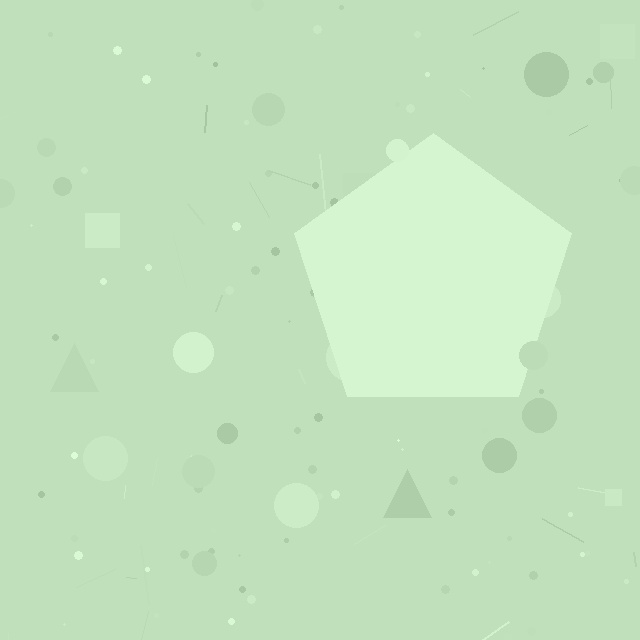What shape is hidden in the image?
A pentagon is hidden in the image.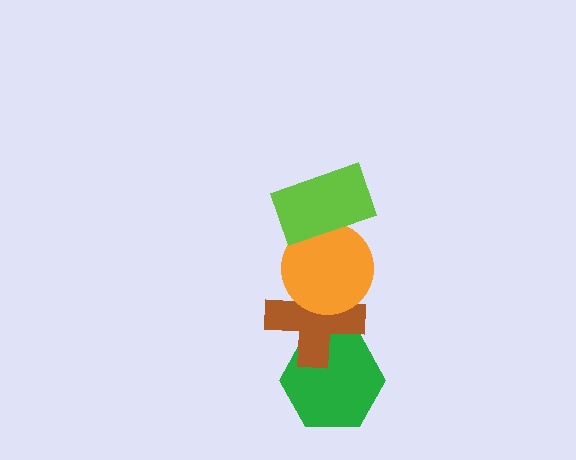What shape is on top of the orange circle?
The lime rectangle is on top of the orange circle.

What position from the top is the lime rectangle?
The lime rectangle is 1st from the top.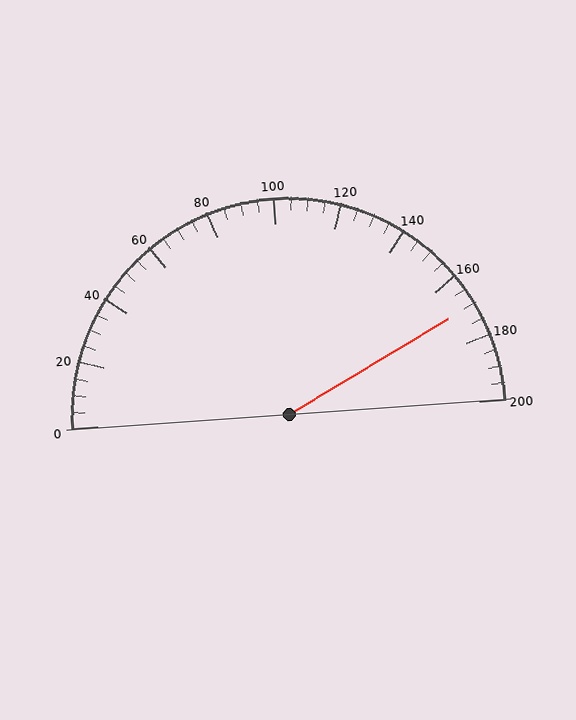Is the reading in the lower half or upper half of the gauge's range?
The reading is in the upper half of the range (0 to 200).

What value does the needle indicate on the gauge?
The needle indicates approximately 170.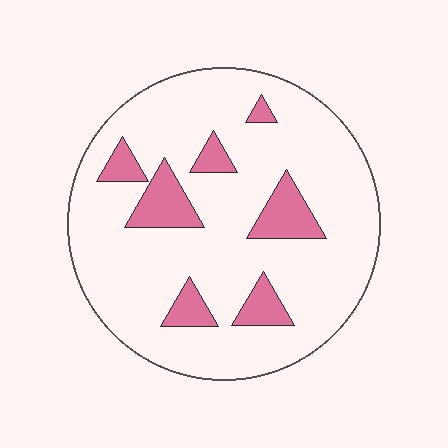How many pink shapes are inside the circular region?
7.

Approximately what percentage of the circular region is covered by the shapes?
Approximately 15%.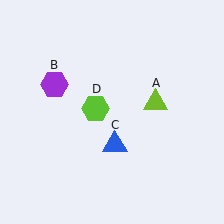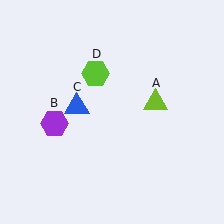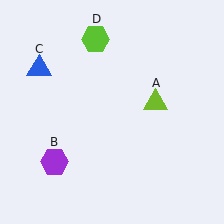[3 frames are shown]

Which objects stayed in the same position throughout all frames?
Lime triangle (object A) remained stationary.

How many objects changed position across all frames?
3 objects changed position: purple hexagon (object B), blue triangle (object C), lime hexagon (object D).